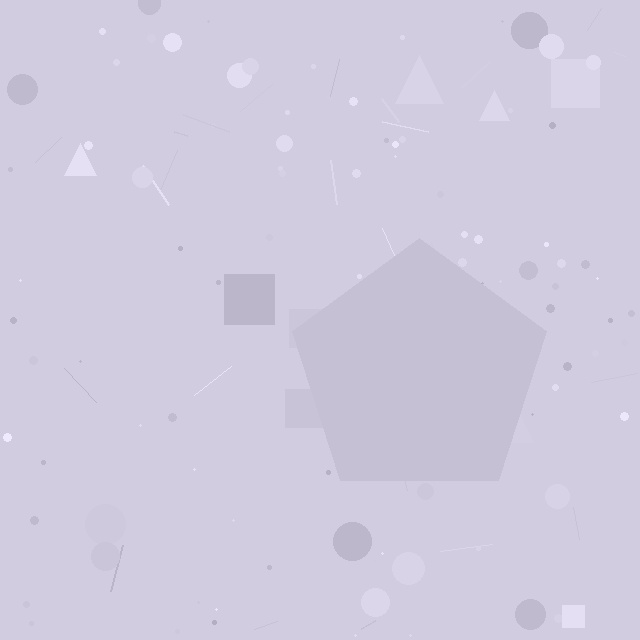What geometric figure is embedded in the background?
A pentagon is embedded in the background.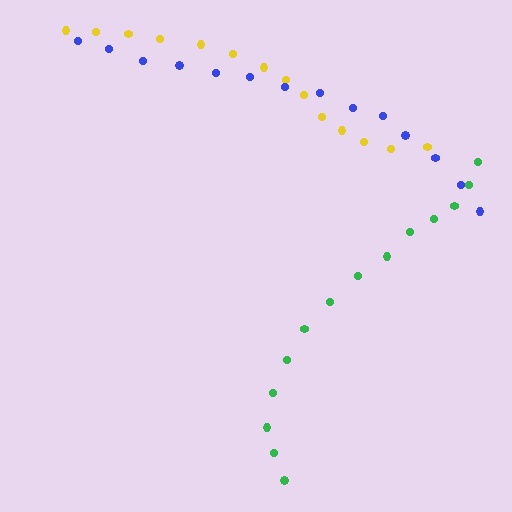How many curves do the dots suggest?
There are 3 distinct paths.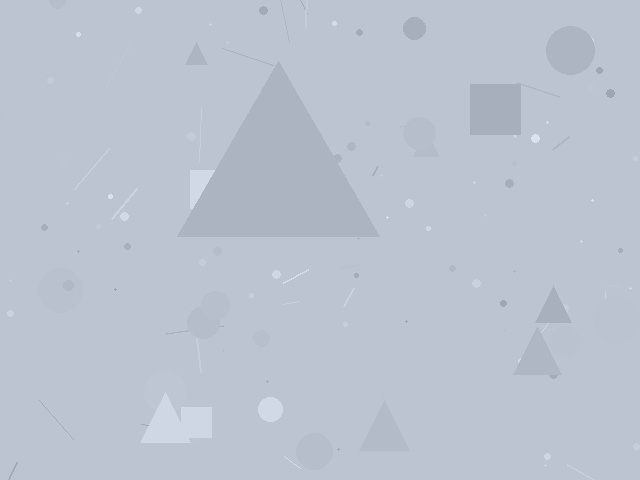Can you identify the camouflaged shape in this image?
The camouflaged shape is a triangle.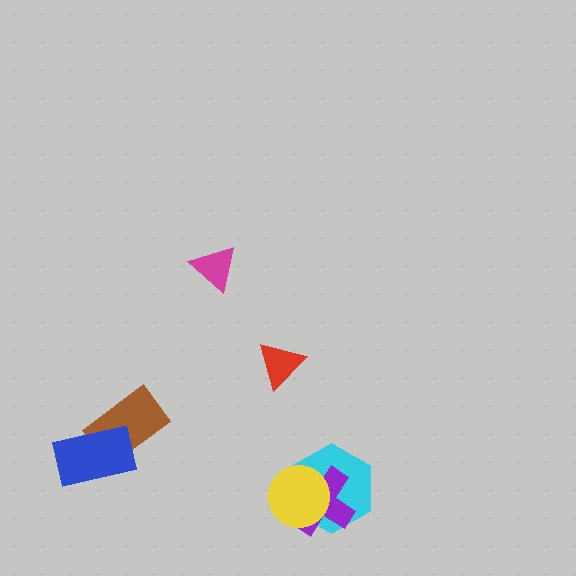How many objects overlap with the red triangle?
0 objects overlap with the red triangle.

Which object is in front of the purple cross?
The yellow circle is in front of the purple cross.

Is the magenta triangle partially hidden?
No, no other shape covers it.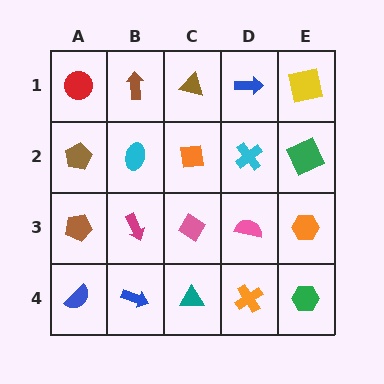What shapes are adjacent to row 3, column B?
A cyan ellipse (row 2, column B), a blue arrow (row 4, column B), a brown pentagon (row 3, column A), a pink diamond (row 3, column C).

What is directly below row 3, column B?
A blue arrow.